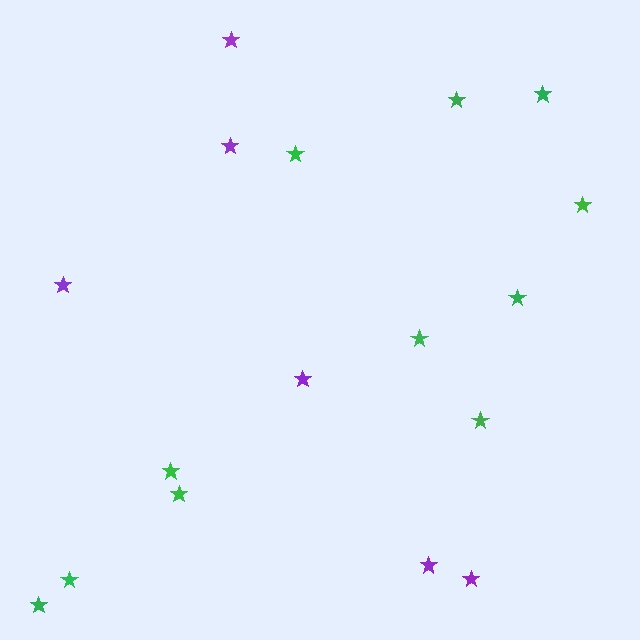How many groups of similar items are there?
There are 2 groups: one group of purple stars (6) and one group of green stars (11).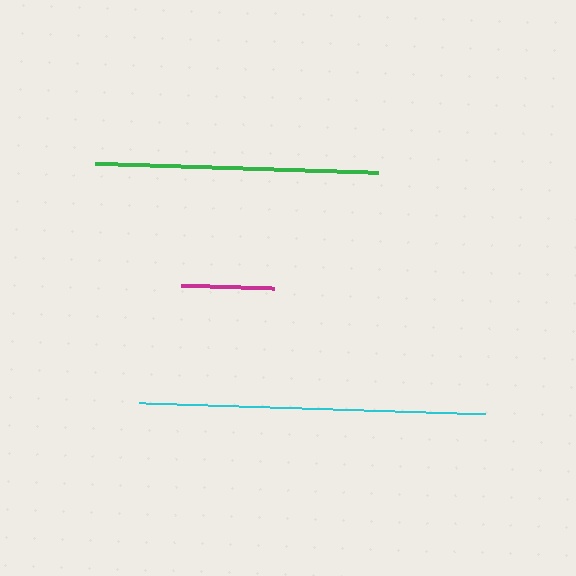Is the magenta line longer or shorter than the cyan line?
The cyan line is longer than the magenta line.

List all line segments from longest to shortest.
From longest to shortest: cyan, green, magenta.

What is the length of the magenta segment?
The magenta segment is approximately 92 pixels long.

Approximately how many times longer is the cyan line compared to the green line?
The cyan line is approximately 1.2 times the length of the green line.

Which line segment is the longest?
The cyan line is the longest at approximately 346 pixels.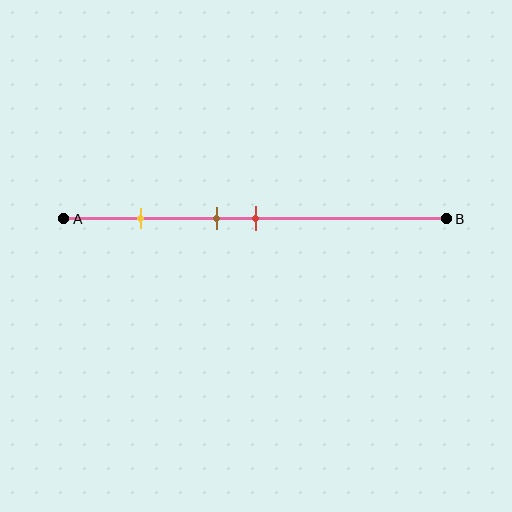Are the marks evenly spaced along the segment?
No, the marks are not evenly spaced.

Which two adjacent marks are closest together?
The brown and red marks are the closest adjacent pair.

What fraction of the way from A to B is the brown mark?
The brown mark is approximately 40% (0.4) of the way from A to B.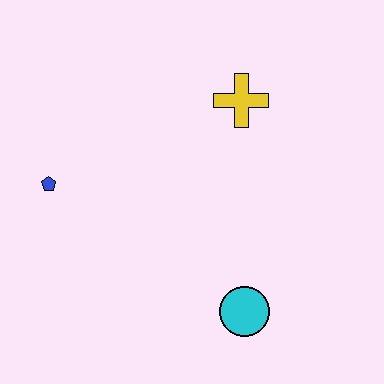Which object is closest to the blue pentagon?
The yellow cross is closest to the blue pentagon.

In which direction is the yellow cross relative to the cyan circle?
The yellow cross is above the cyan circle.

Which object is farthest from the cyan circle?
The blue pentagon is farthest from the cyan circle.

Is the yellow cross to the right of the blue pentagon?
Yes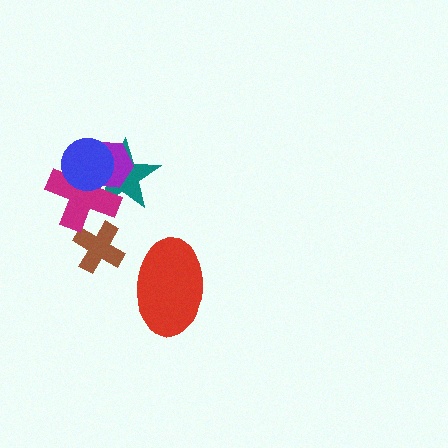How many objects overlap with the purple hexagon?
3 objects overlap with the purple hexagon.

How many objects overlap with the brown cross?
1 object overlaps with the brown cross.